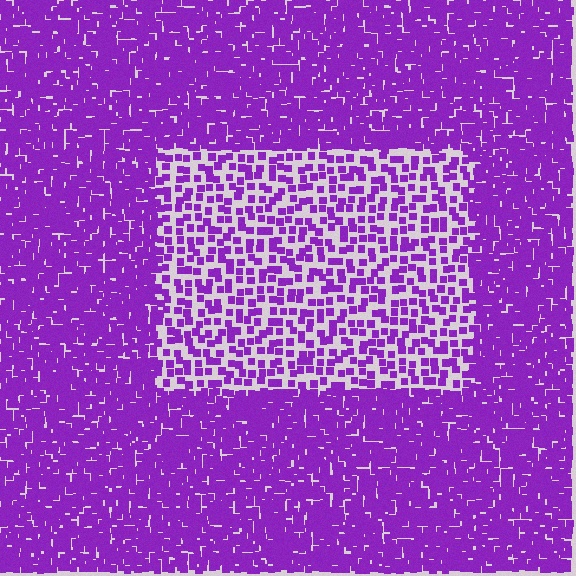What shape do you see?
I see a rectangle.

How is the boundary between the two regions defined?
The boundary is defined by a change in element density (approximately 2.5x ratio). All elements are the same color, size, and shape.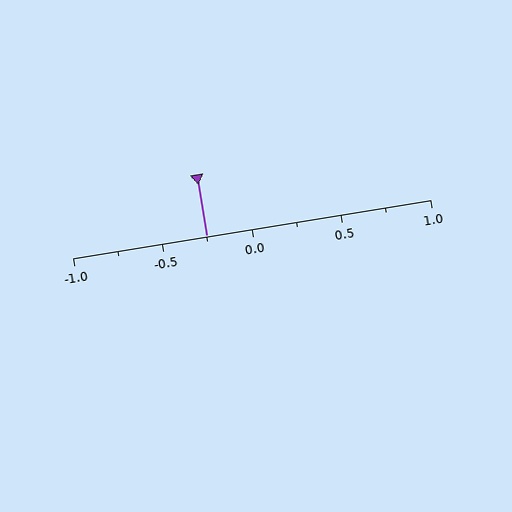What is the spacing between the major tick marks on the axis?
The major ticks are spaced 0.5 apart.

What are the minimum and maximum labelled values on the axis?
The axis runs from -1.0 to 1.0.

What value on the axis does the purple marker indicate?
The marker indicates approximately -0.25.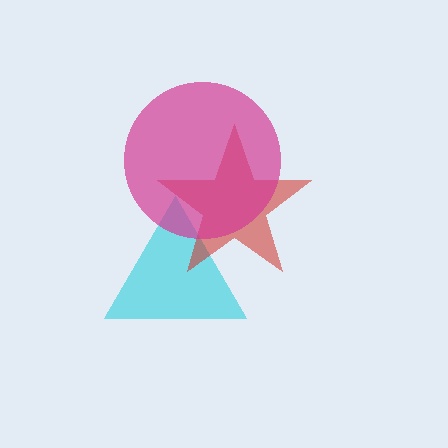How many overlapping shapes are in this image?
There are 3 overlapping shapes in the image.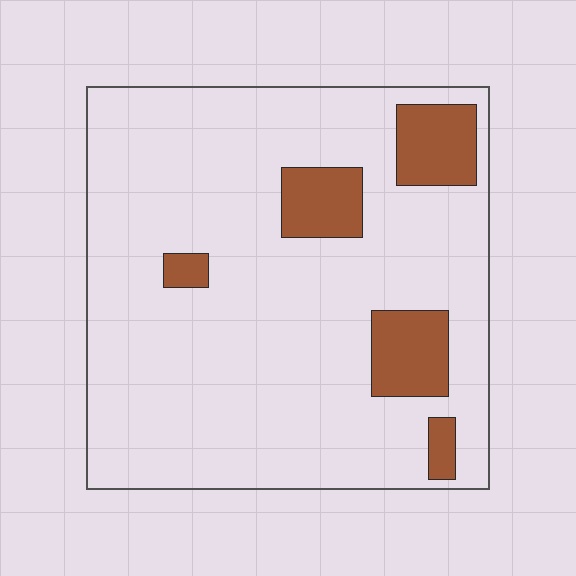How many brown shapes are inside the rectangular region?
5.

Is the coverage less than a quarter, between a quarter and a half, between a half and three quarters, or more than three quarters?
Less than a quarter.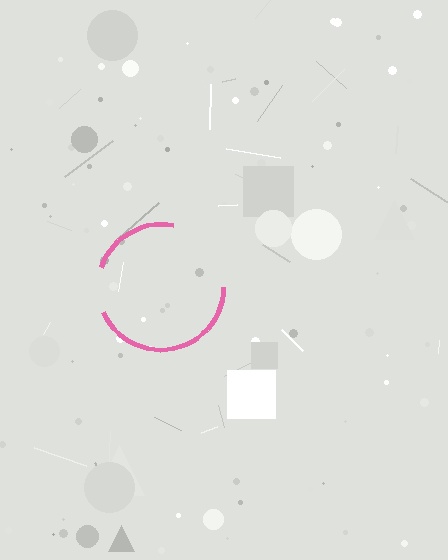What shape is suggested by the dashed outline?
The dashed outline suggests a circle.